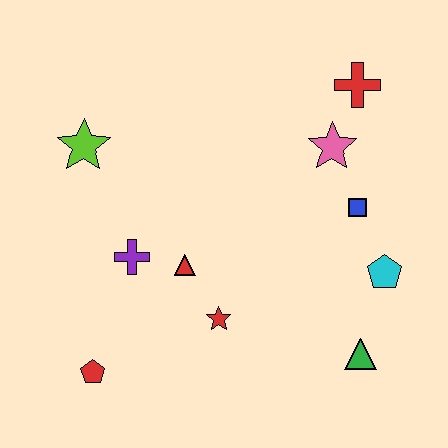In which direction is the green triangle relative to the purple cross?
The green triangle is to the right of the purple cross.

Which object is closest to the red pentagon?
The purple cross is closest to the red pentagon.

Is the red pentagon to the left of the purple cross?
Yes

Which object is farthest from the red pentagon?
The red cross is farthest from the red pentagon.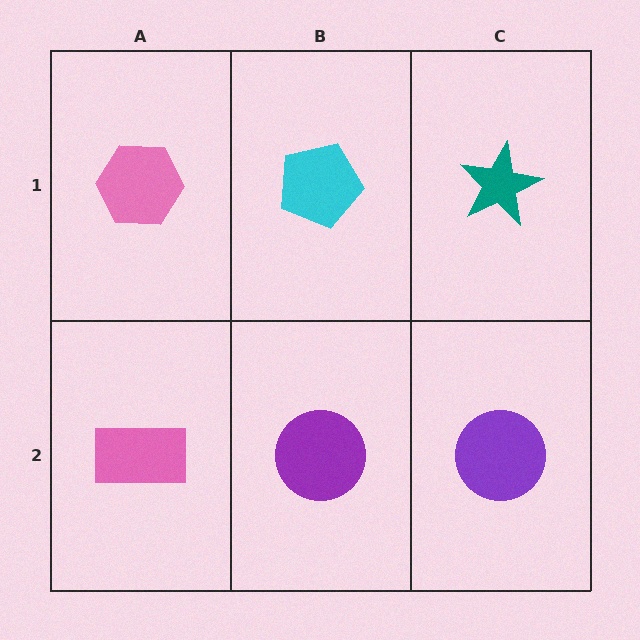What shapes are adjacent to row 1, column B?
A purple circle (row 2, column B), a pink hexagon (row 1, column A), a teal star (row 1, column C).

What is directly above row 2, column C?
A teal star.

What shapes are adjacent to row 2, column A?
A pink hexagon (row 1, column A), a purple circle (row 2, column B).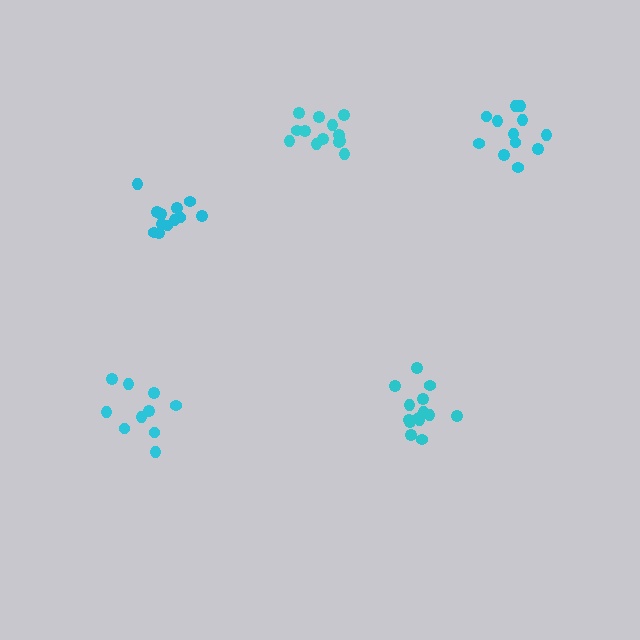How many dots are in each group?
Group 1: 10 dots, Group 2: 12 dots, Group 3: 13 dots, Group 4: 14 dots, Group 5: 12 dots (61 total).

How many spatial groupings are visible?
There are 5 spatial groupings.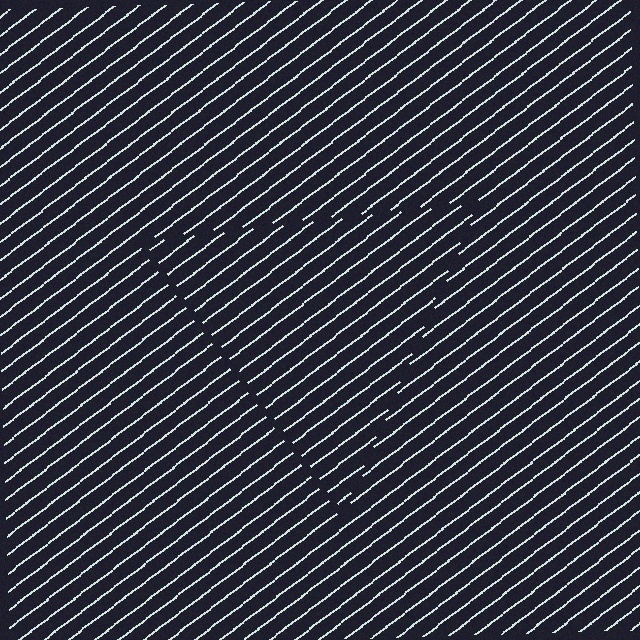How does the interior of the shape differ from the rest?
The interior of the shape contains the same grating, shifted by half a period — the contour is defined by the phase discontinuity where line-ends from the inner and outer gratings abut.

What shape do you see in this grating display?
An illusory triangle. The interior of the shape contains the same grating, shifted by half a period — the contour is defined by the phase discontinuity where line-ends from the inner and outer gratings abut.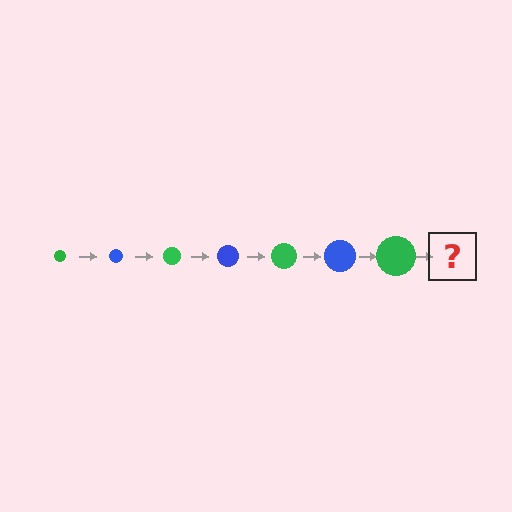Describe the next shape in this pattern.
It should be a blue circle, larger than the previous one.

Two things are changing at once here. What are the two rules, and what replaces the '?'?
The two rules are that the circle grows larger each step and the color cycles through green and blue. The '?' should be a blue circle, larger than the previous one.